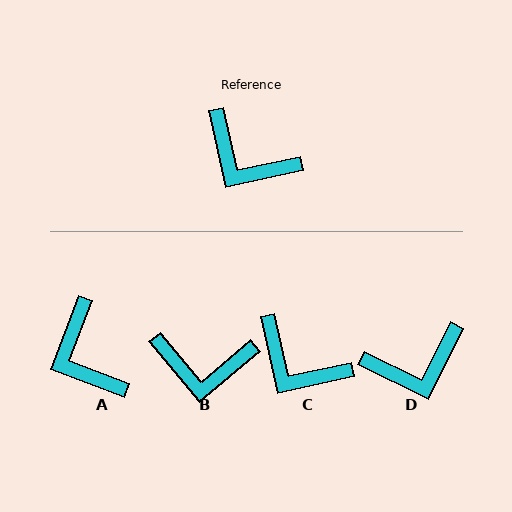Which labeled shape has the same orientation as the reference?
C.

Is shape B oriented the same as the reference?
No, it is off by about 28 degrees.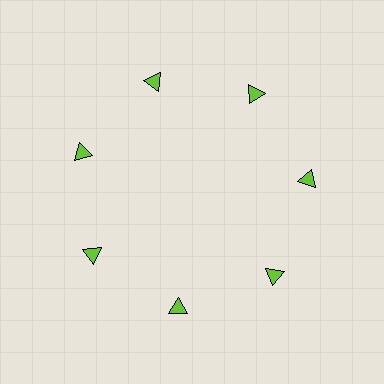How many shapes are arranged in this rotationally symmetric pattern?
There are 7 shapes, arranged in 7 groups of 1.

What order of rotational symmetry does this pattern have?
This pattern has 7-fold rotational symmetry.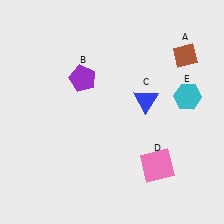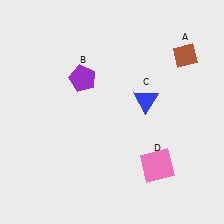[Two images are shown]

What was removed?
The cyan hexagon (E) was removed in Image 2.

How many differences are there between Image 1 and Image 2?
There is 1 difference between the two images.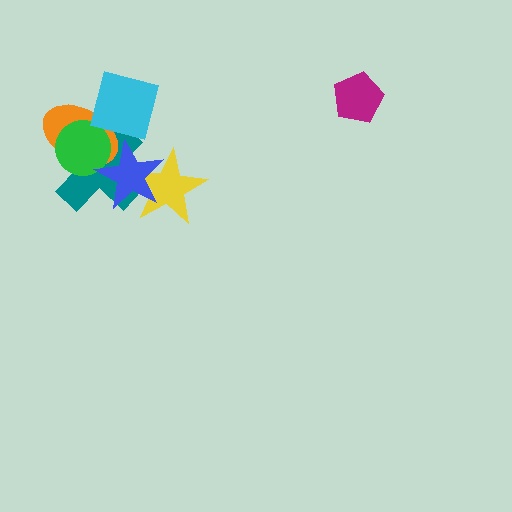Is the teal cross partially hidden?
Yes, it is partially covered by another shape.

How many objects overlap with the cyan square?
3 objects overlap with the cyan square.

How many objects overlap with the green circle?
4 objects overlap with the green circle.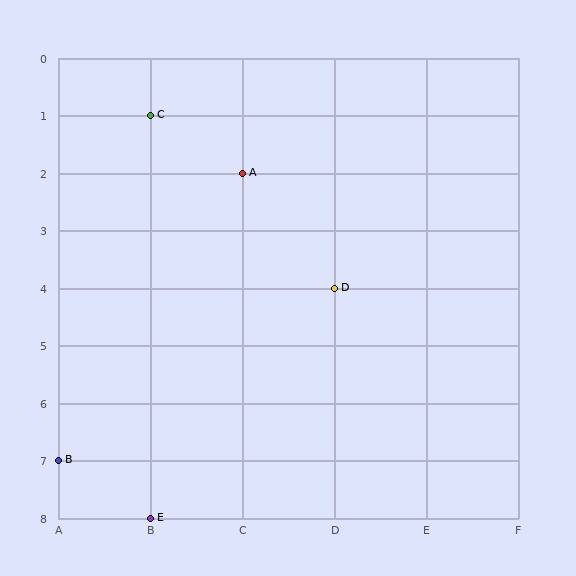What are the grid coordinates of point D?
Point D is at grid coordinates (D, 4).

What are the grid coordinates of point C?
Point C is at grid coordinates (B, 1).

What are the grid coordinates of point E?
Point E is at grid coordinates (B, 8).